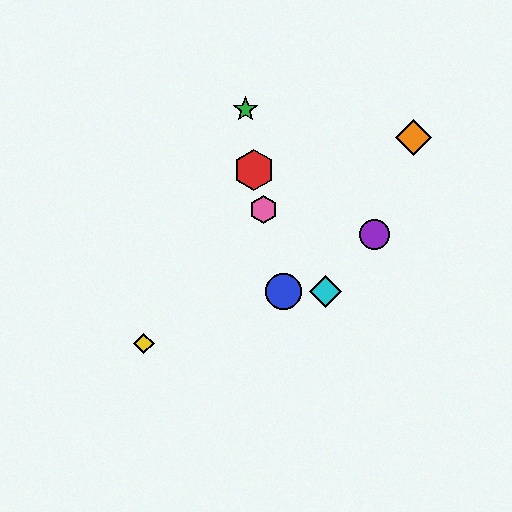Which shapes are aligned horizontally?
The blue circle, the cyan diamond are aligned horizontally.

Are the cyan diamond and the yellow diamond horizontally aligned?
No, the cyan diamond is at y≈292 and the yellow diamond is at y≈343.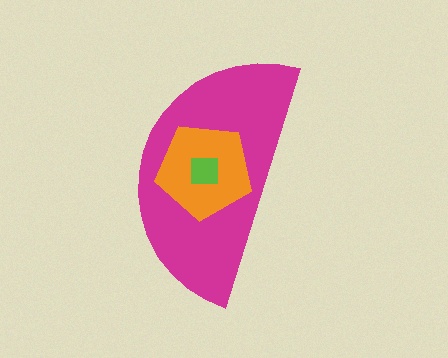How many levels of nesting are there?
3.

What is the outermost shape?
The magenta semicircle.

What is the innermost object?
The lime square.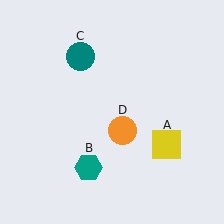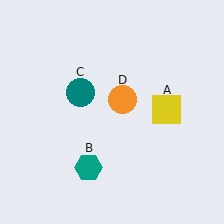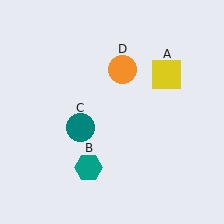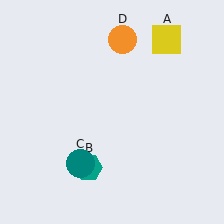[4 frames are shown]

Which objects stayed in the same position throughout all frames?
Teal hexagon (object B) remained stationary.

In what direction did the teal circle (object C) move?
The teal circle (object C) moved down.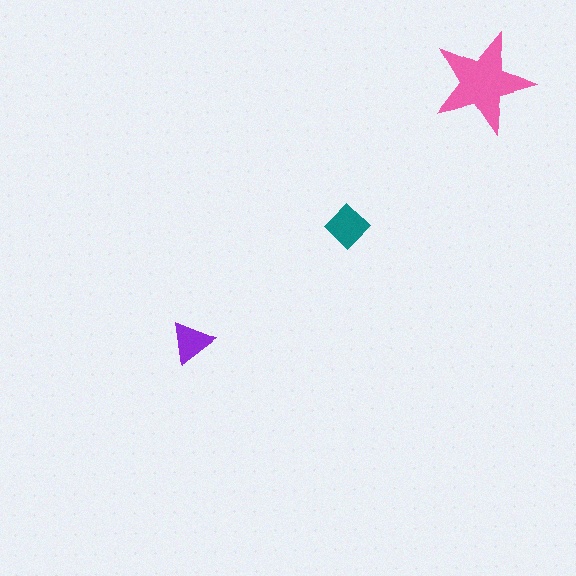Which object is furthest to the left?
The purple triangle is leftmost.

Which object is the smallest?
The purple triangle.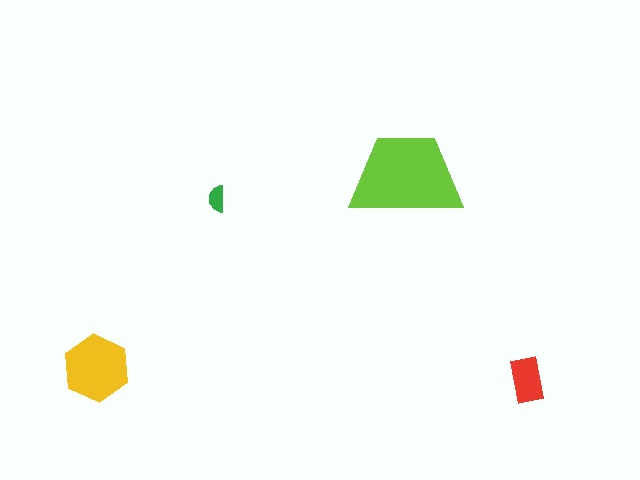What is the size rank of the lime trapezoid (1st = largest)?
1st.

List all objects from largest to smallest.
The lime trapezoid, the yellow hexagon, the red rectangle, the green semicircle.